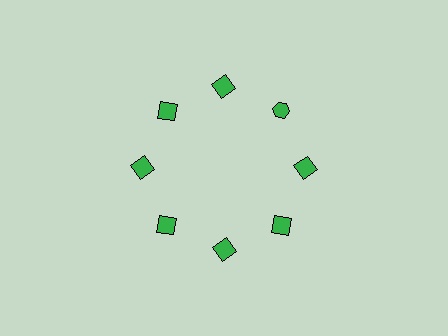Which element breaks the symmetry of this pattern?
The green hexagon at roughly the 2 o'clock position breaks the symmetry. All other shapes are green squares.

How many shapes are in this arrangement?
There are 8 shapes arranged in a ring pattern.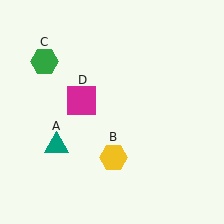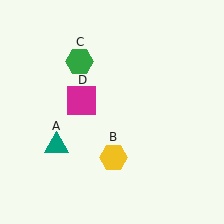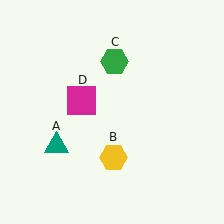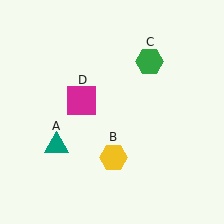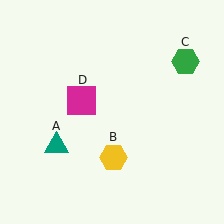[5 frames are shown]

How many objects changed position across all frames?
1 object changed position: green hexagon (object C).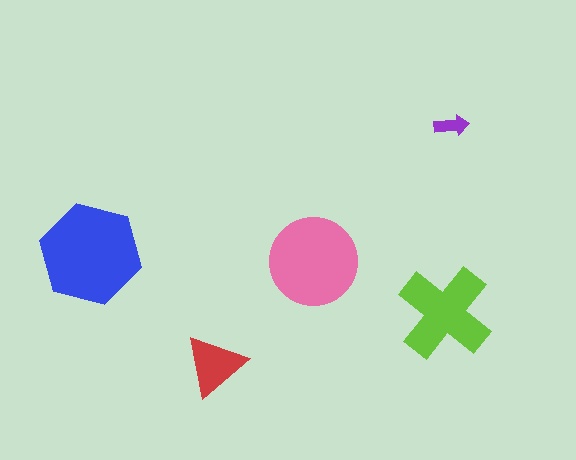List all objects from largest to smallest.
The blue hexagon, the pink circle, the lime cross, the red triangle, the purple arrow.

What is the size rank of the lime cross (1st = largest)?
3rd.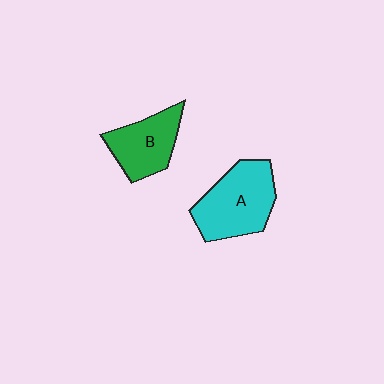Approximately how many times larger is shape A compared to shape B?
Approximately 1.3 times.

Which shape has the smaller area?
Shape B (green).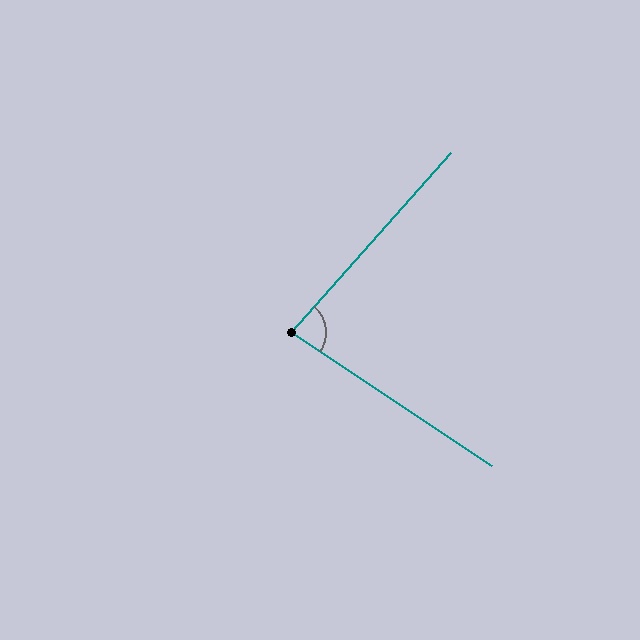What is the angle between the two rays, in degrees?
Approximately 82 degrees.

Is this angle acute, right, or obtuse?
It is acute.